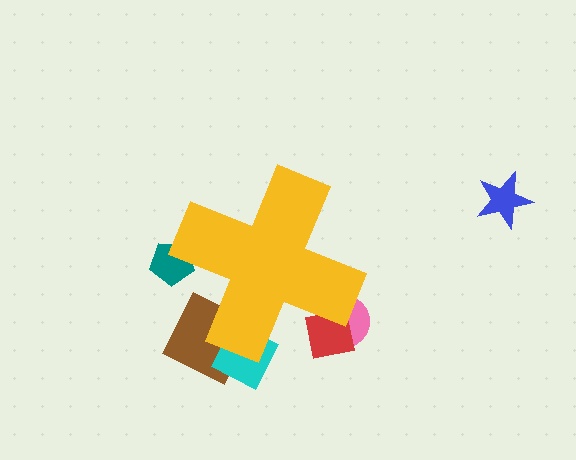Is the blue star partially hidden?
No, the blue star is fully visible.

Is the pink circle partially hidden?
Yes, the pink circle is partially hidden behind the yellow cross.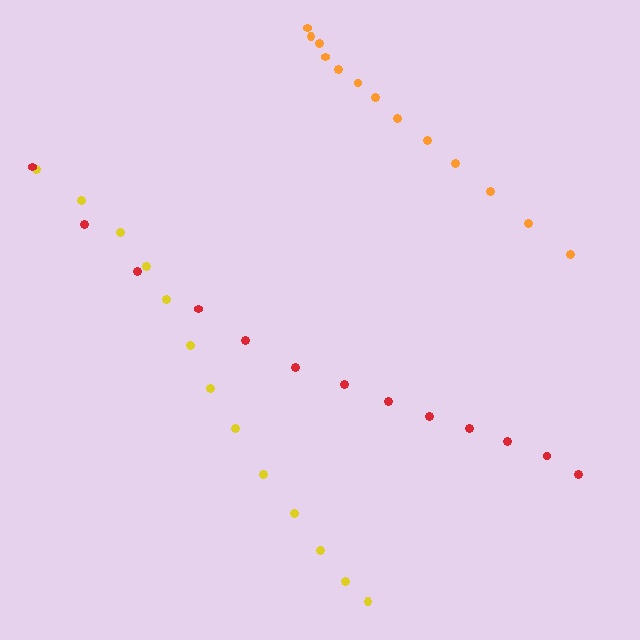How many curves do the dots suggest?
There are 3 distinct paths.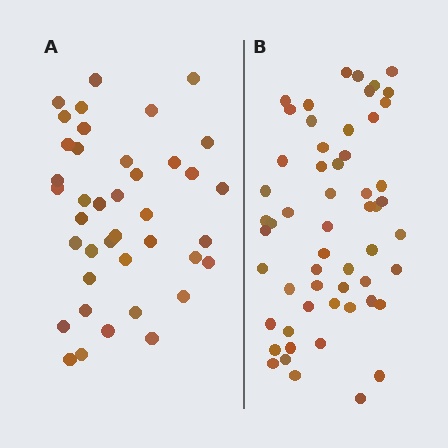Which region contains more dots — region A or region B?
Region B (the right region) has more dots.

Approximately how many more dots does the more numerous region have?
Region B has approximately 15 more dots than region A.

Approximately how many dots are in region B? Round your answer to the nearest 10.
About 60 dots. (The exact count is 56, which rounds to 60.)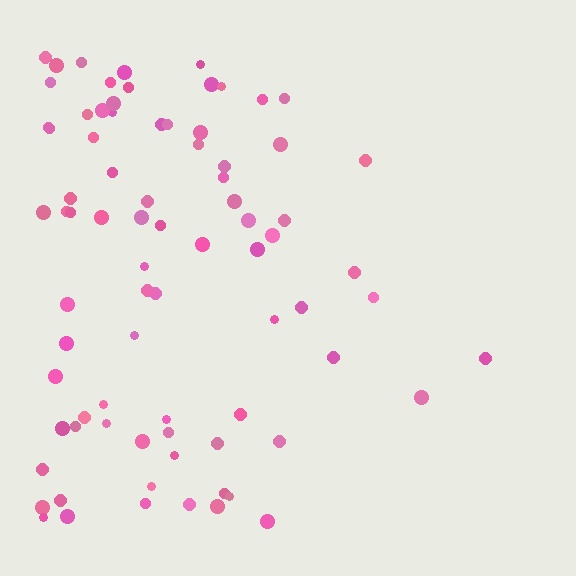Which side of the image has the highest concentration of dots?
The left.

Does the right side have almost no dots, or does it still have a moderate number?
Still a moderate number, just noticeably fewer than the left.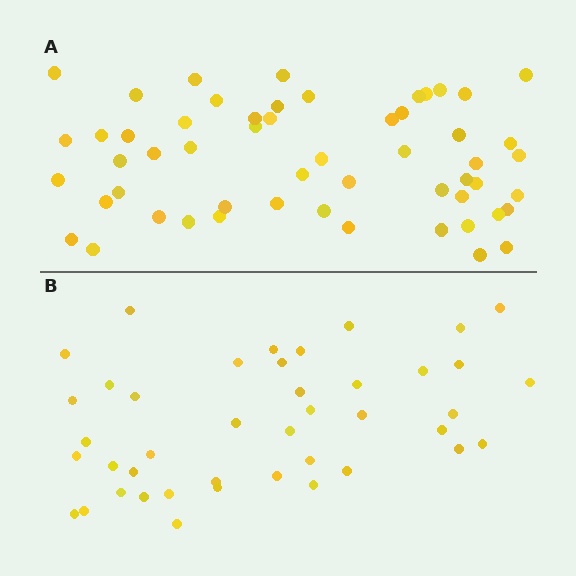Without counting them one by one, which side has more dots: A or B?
Region A (the top region) has more dots.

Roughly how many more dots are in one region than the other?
Region A has approximately 15 more dots than region B.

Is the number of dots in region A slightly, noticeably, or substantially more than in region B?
Region A has noticeably more, but not dramatically so. The ratio is roughly 1.3 to 1.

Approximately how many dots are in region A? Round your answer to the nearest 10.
About 60 dots. (The exact count is 55, which rounds to 60.)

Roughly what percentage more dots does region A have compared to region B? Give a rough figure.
About 30% more.